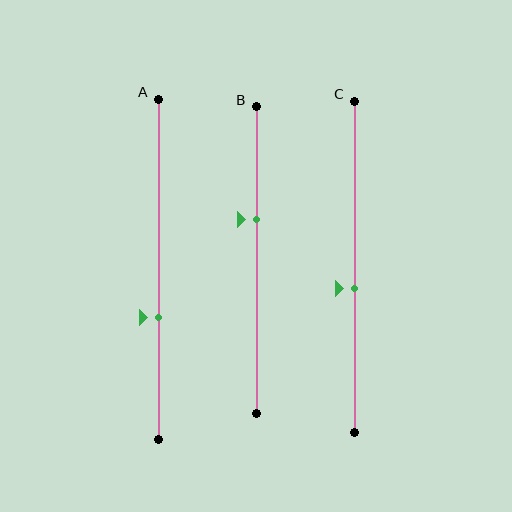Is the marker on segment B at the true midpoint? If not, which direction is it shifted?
No, the marker on segment B is shifted upward by about 13% of the segment length.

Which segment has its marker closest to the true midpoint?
Segment C has its marker closest to the true midpoint.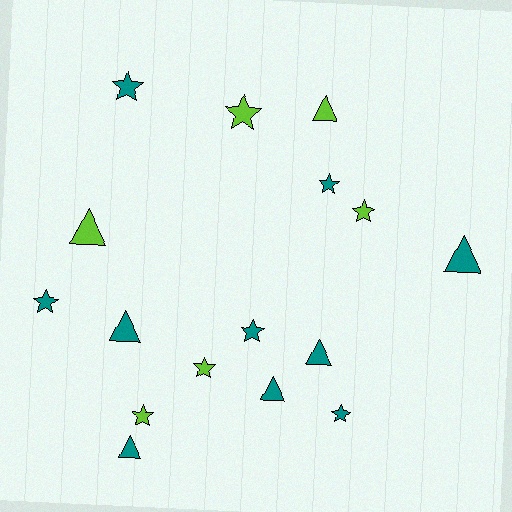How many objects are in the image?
There are 16 objects.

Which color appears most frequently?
Teal, with 10 objects.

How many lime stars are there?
There are 4 lime stars.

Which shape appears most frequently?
Star, with 9 objects.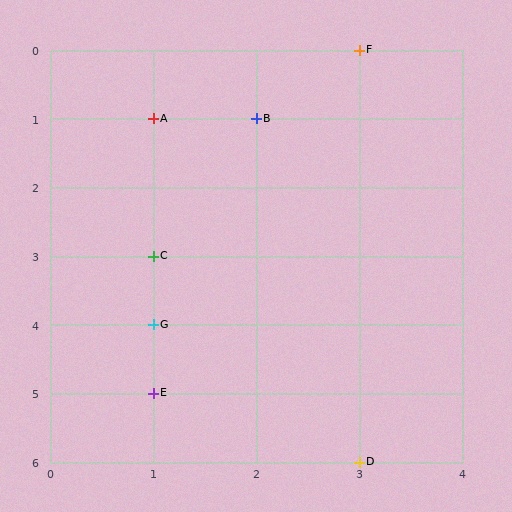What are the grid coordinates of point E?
Point E is at grid coordinates (1, 5).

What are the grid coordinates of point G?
Point G is at grid coordinates (1, 4).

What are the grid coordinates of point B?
Point B is at grid coordinates (2, 1).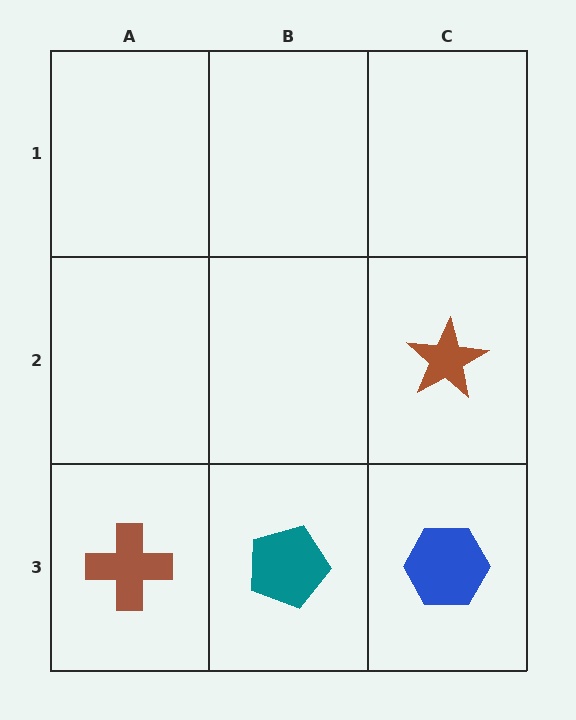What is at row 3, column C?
A blue hexagon.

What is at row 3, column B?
A teal pentagon.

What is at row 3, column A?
A brown cross.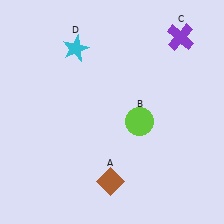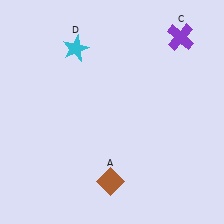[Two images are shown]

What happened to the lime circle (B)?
The lime circle (B) was removed in Image 2. It was in the bottom-right area of Image 1.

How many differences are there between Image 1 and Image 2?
There is 1 difference between the two images.